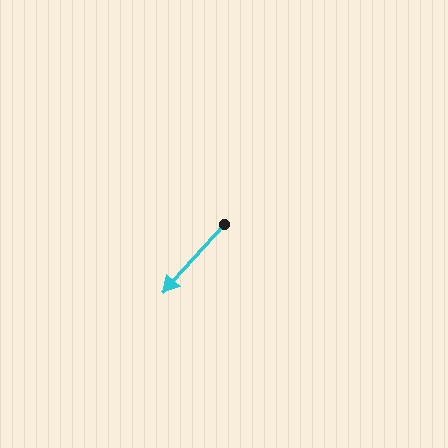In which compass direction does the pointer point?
Southwest.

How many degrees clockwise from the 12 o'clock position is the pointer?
Approximately 222 degrees.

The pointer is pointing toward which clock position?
Roughly 7 o'clock.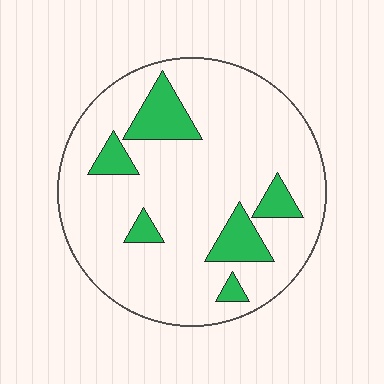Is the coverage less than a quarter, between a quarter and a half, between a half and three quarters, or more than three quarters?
Less than a quarter.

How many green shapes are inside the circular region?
6.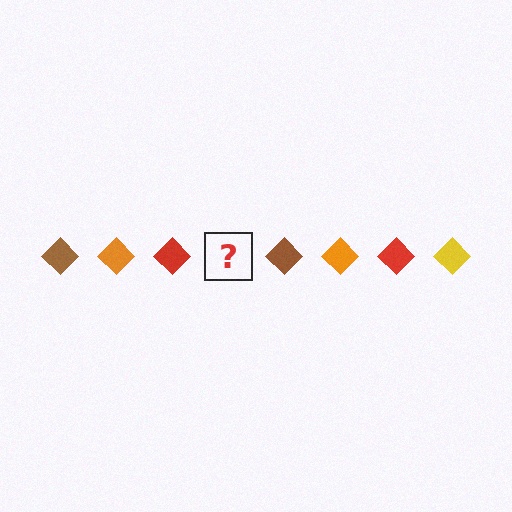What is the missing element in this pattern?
The missing element is a yellow diamond.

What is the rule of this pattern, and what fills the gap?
The rule is that the pattern cycles through brown, orange, red, yellow diamonds. The gap should be filled with a yellow diamond.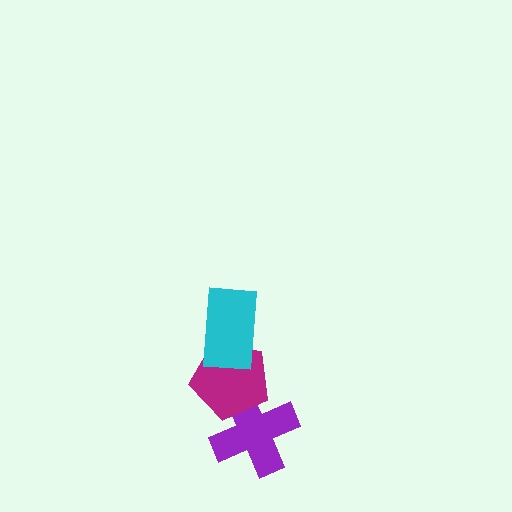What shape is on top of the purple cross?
The magenta pentagon is on top of the purple cross.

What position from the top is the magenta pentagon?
The magenta pentagon is 2nd from the top.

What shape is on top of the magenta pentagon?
The cyan rectangle is on top of the magenta pentagon.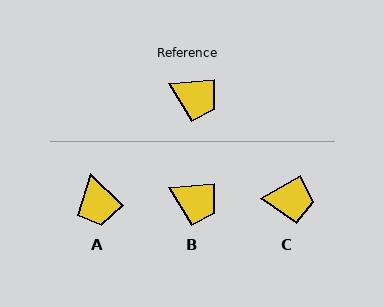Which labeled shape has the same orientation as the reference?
B.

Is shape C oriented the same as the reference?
No, it is off by about 25 degrees.